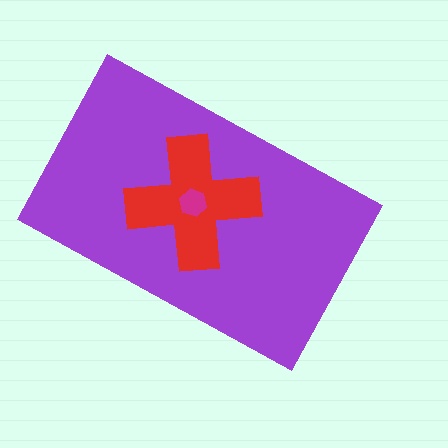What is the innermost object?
The magenta hexagon.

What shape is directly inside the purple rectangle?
The red cross.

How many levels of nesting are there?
3.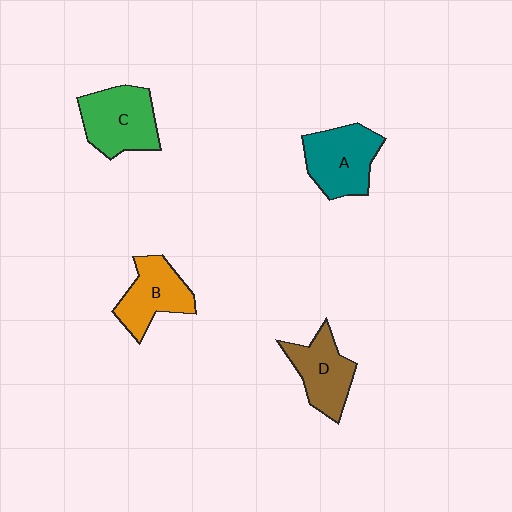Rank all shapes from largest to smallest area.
From largest to smallest: C (green), A (teal), B (orange), D (brown).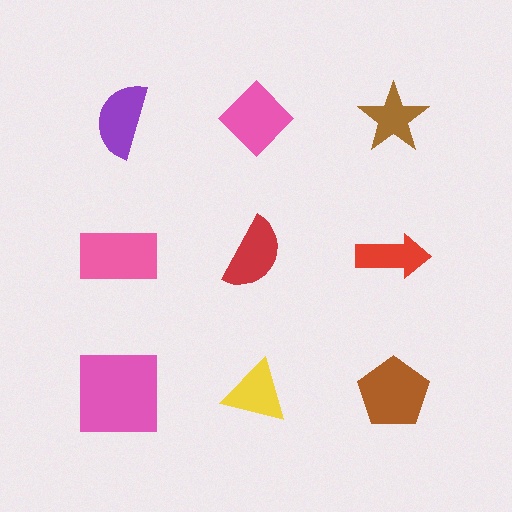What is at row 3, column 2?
A yellow triangle.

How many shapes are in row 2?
3 shapes.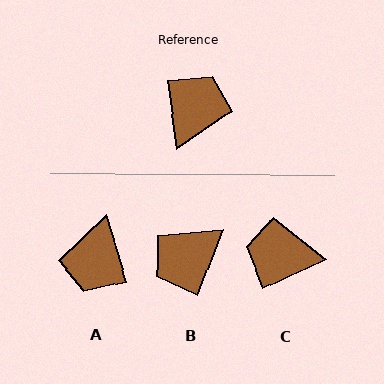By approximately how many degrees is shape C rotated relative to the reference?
Approximately 107 degrees counter-clockwise.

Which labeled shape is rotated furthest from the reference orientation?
A, about 171 degrees away.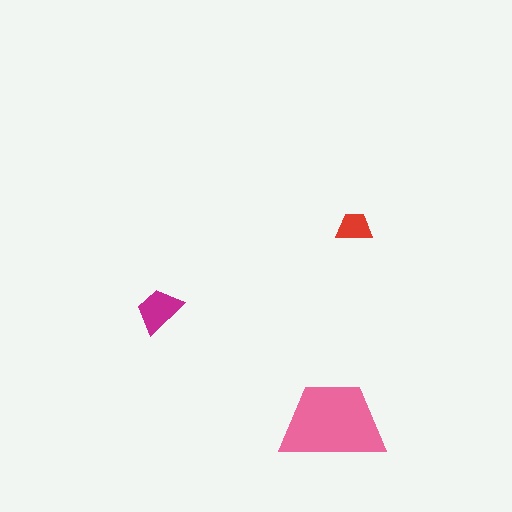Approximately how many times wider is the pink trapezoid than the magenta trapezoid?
About 2 times wider.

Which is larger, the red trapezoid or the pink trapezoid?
The pink one.